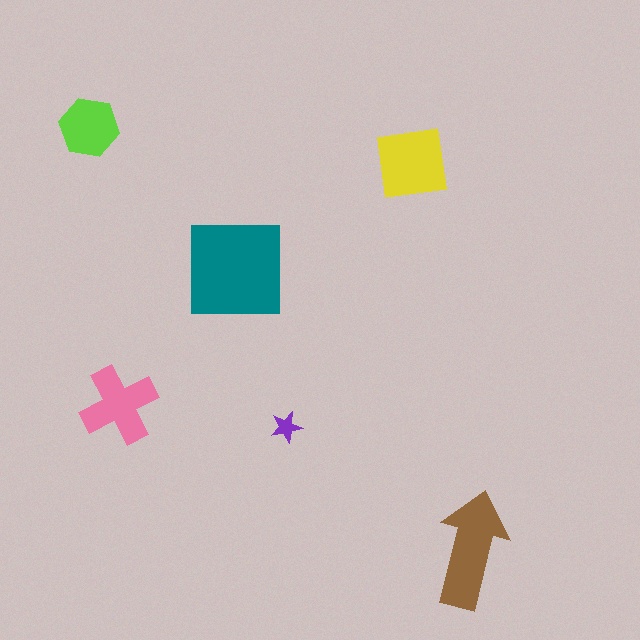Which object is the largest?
The teal square.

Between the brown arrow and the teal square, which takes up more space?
The teal square.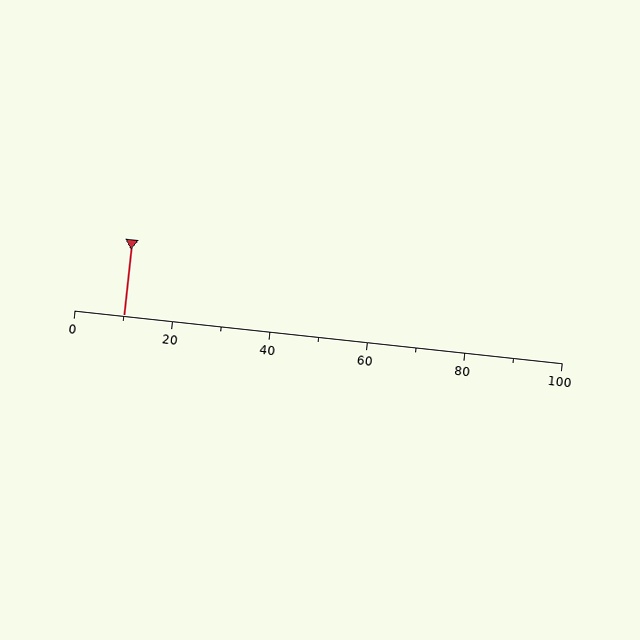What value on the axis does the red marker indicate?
The marker indicates approximately 10.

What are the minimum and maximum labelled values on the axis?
The axis runs from 0 to 100.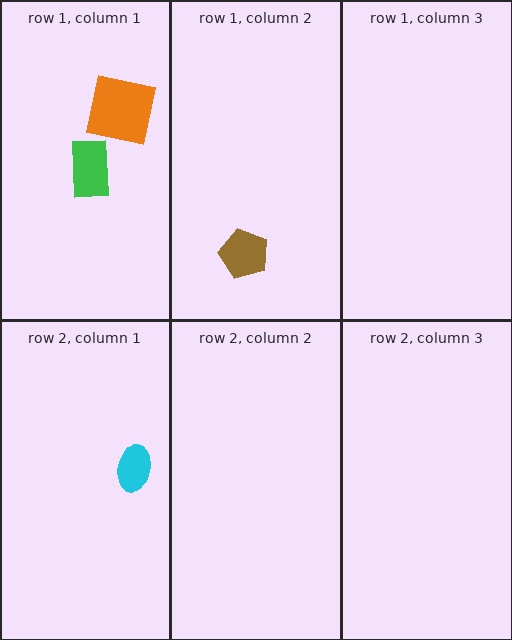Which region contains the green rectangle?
The row 1, column 1 region.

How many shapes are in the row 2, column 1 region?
1.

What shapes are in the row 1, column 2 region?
The brown pentagon.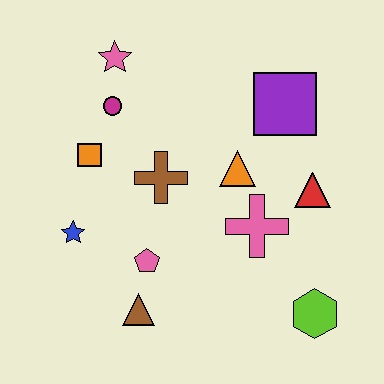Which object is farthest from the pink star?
The lime hexagon is farthest from the pink star.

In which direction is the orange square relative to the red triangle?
The orange square is to the left of the red triangle.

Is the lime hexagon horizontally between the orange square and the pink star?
No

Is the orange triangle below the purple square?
Yes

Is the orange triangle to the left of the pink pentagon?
No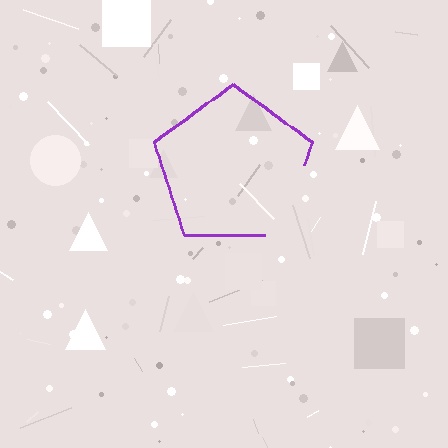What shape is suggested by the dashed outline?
The dashed outline suggests a pentagon.